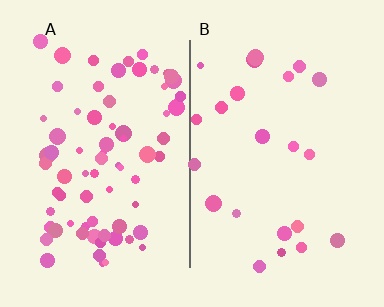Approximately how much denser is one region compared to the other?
Approximately 3.3× — region A over region B.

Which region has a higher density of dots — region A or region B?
A (the left).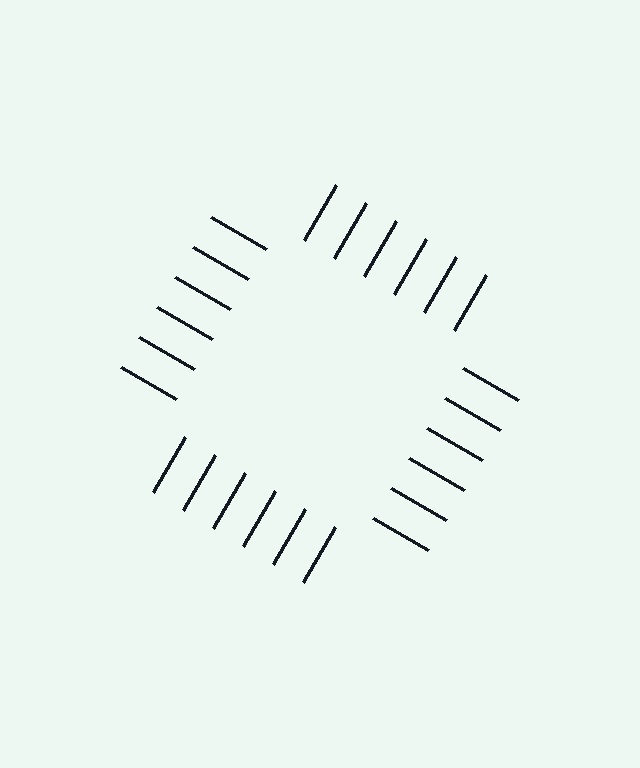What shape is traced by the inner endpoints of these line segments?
An illusory square — the line segments terminate on its edges but no continuous stroke is drawn.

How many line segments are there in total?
24 — 6 along each of the 4 edges.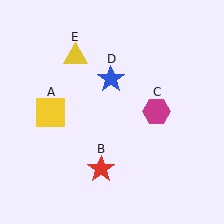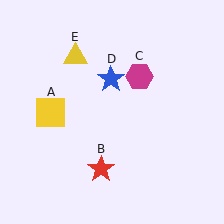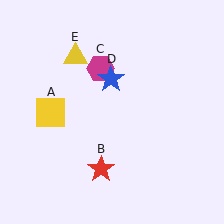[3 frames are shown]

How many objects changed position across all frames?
1 object changed position: magenta hexagon (object C).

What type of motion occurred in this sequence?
The magenta hexagon (object C) rotated counterclockwise around the center of the scene.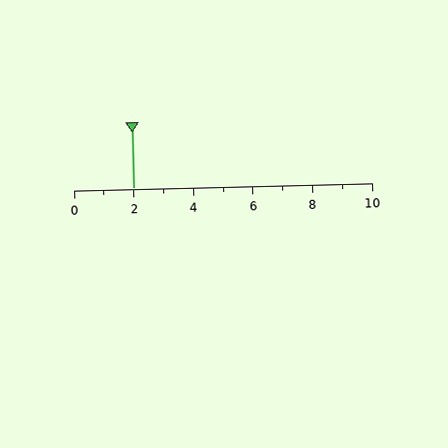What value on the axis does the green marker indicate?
The marker indicates approximately 2.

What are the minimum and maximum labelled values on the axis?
The axis runs from 0 to 10.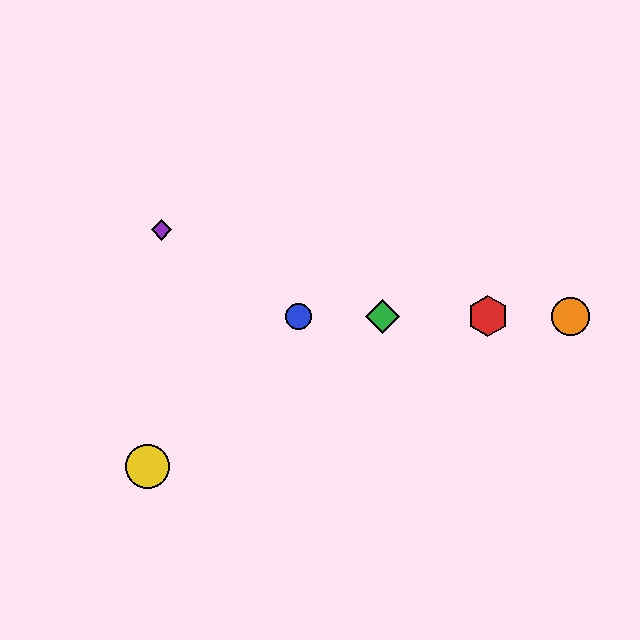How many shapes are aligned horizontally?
4 shapes (the red hexagon, the blue circle, the green diamond, the orange circle) are aligned horizontally.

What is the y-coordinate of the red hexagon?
The red hexagon is at y≈316.